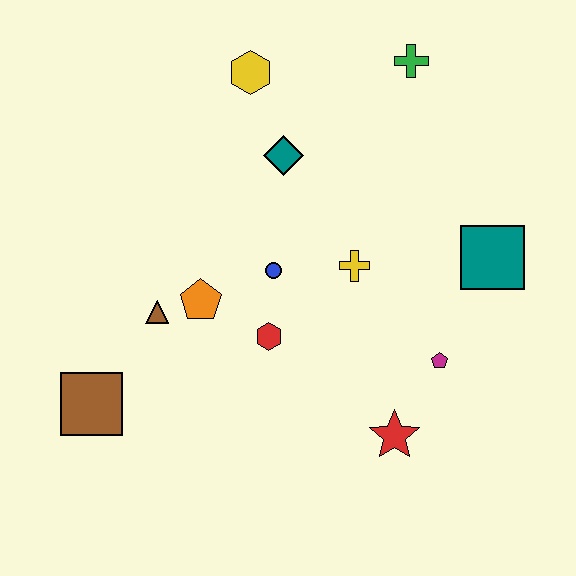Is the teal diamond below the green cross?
Yes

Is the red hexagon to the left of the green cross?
Yes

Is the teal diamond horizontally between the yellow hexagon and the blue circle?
No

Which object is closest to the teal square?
The magenta pentagon is closest to the teal square.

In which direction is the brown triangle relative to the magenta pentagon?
The brown triangle is to the left of the magenta pentagon.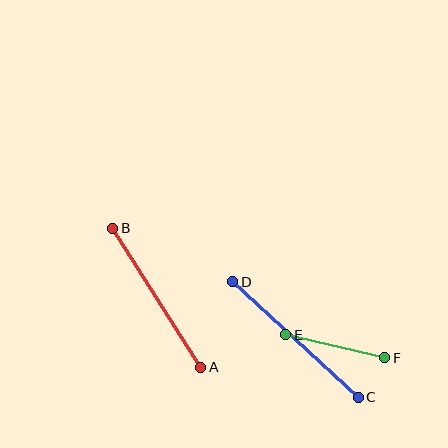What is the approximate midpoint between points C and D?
The midpoint is at approximately (296, 340) pixels.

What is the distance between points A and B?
The distance is approximately 164 pixels.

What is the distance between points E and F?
The distance is approximately 102 pixels.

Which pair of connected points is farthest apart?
Points C and D are farthest apart.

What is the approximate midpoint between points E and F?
The midpoint is at approximately (335, 346) pixels.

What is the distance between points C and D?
The distance is approximately 171 pixels.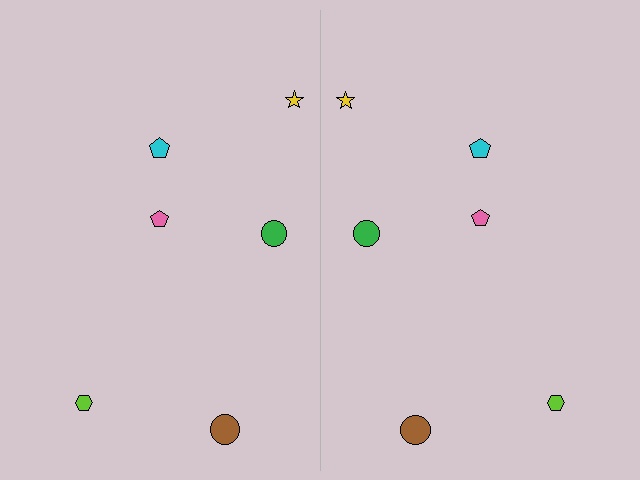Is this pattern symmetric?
Yes, this pattern has bilateral (reflection) symmetry.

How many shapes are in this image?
There are 12 shapes in this image.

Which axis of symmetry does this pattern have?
The pattern has a vertical axis of symmetry running through the center of the image.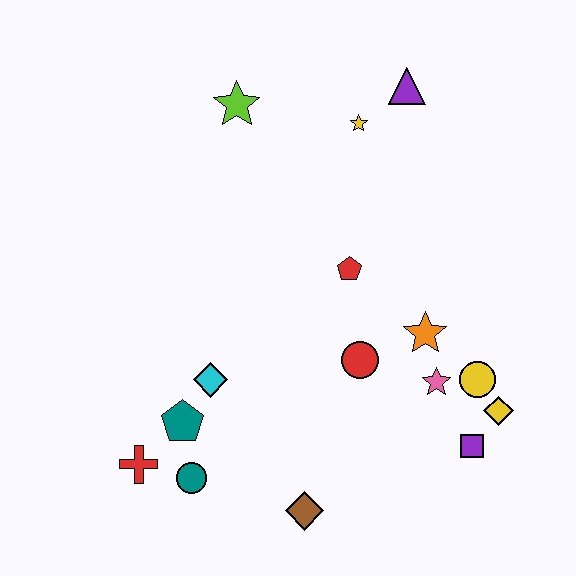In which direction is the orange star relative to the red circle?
The orange star is to the right of the red circle.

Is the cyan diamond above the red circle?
No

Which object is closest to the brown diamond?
The teal circle is closest to the brown diamond.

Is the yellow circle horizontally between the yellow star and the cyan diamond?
No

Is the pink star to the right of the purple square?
No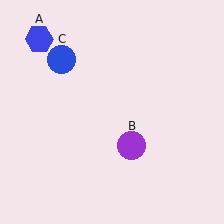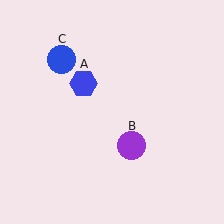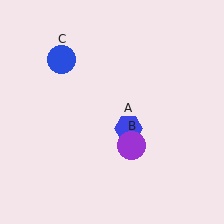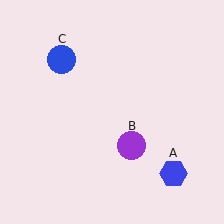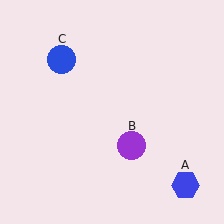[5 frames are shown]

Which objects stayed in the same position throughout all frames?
Purple circle (object B) and blue circle (object C) remained stationary.